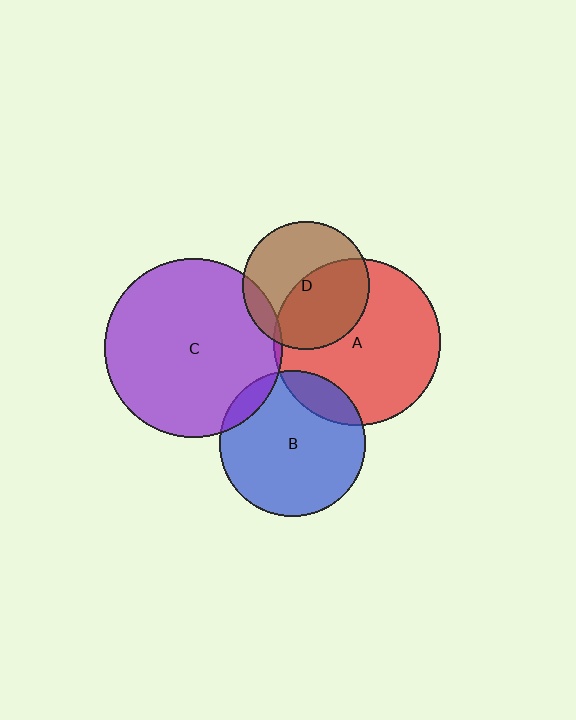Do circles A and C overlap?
Yes.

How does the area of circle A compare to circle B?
Approximately 1.3 times.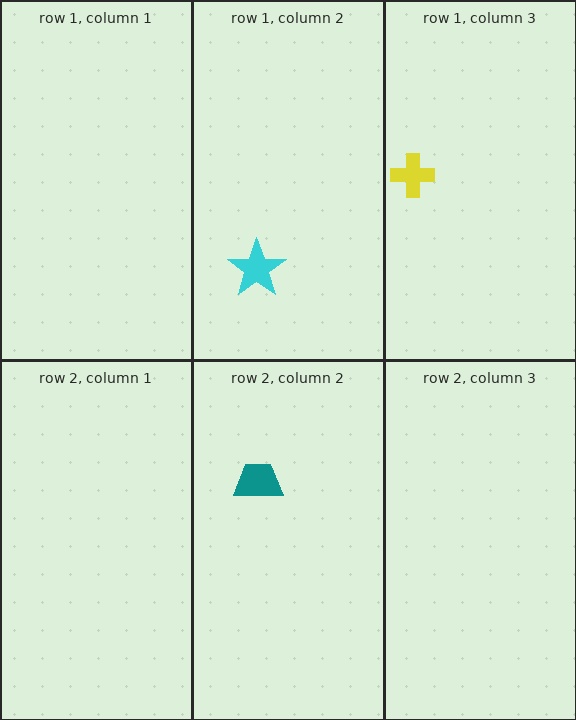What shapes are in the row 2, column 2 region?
The teal trapezoid.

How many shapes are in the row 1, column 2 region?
1.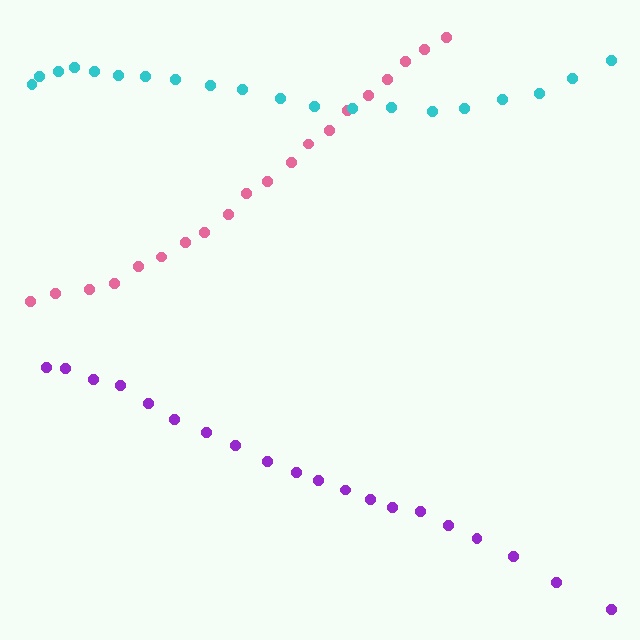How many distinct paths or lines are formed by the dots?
There are 3 distinct paths.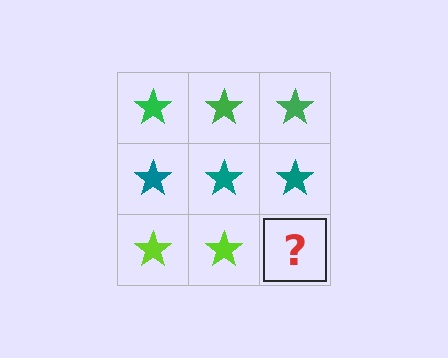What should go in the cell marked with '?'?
The missing cell should contain a lime star.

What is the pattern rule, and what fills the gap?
The rule is that each row has a consistent color. The gap should be filled with a lime star.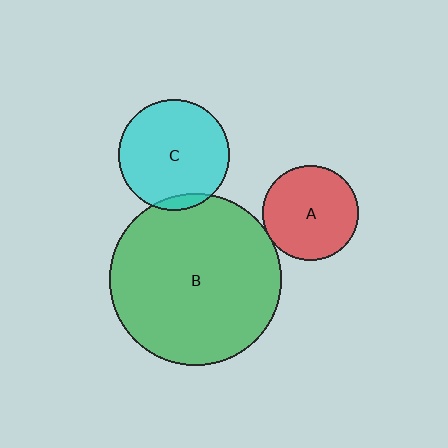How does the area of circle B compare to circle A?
Approximately 3.2 times.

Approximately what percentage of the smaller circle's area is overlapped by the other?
Approximately 5%.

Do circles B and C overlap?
Yes.